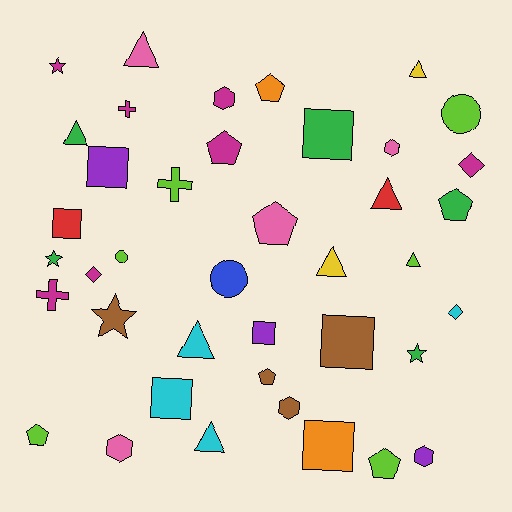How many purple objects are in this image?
There are 3 purple objects.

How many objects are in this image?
There are 40 objects.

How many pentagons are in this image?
There are 7 pentagons.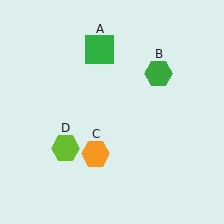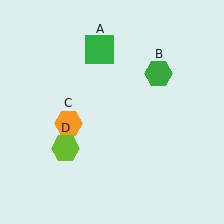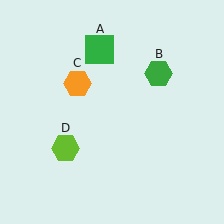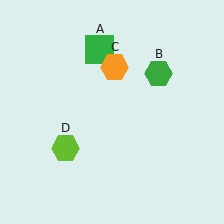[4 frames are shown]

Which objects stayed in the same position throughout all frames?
Green square (object A) and green hexagon (object B) and lime hexagon (object D) remained stationary.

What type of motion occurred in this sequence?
The orange hexagon (object C) rotated clockwise around the center of the scene.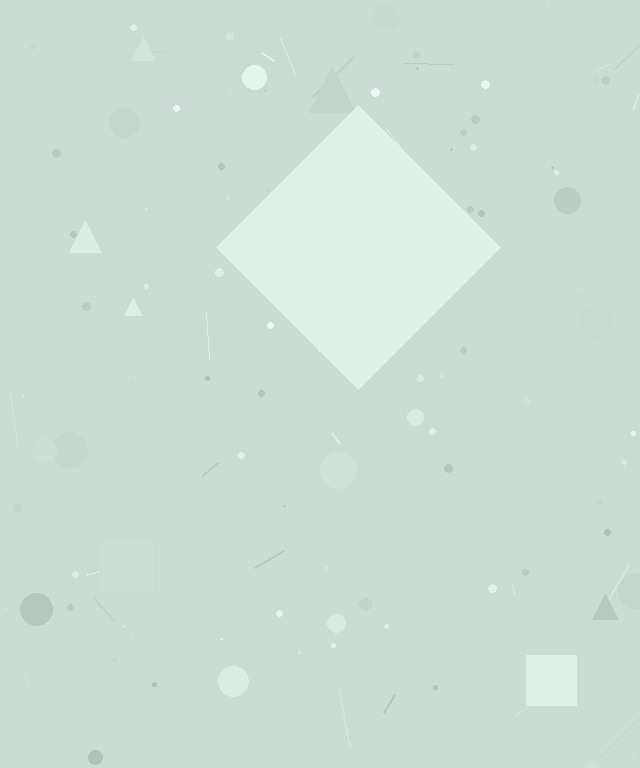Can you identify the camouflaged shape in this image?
The camouflaged shape is a diamond.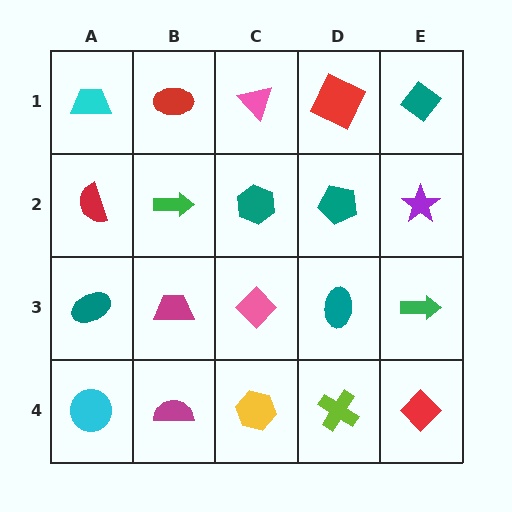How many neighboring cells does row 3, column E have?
3.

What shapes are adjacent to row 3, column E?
A purple star (row 2, column E), a red diamond (row 4, column E), a teal ellipse (row 3, column D).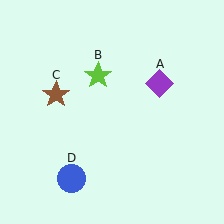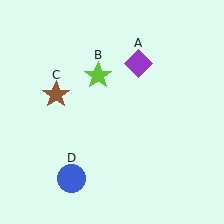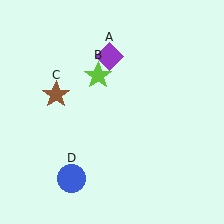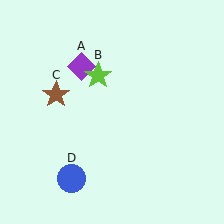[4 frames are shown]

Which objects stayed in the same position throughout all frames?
Lime star (object B) and brown star (object C) and blue circle (object D) remained stationary.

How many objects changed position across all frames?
1 object changed position: purple diamond (object A).